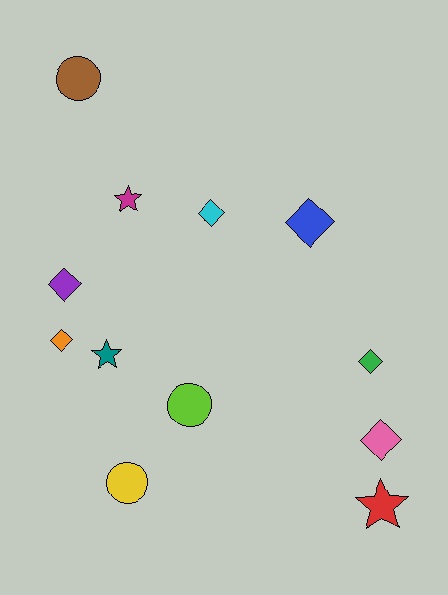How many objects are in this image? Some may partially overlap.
There are 12 objects.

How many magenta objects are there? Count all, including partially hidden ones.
There is 1 magenta object.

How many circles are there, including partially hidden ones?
There are 3 circles.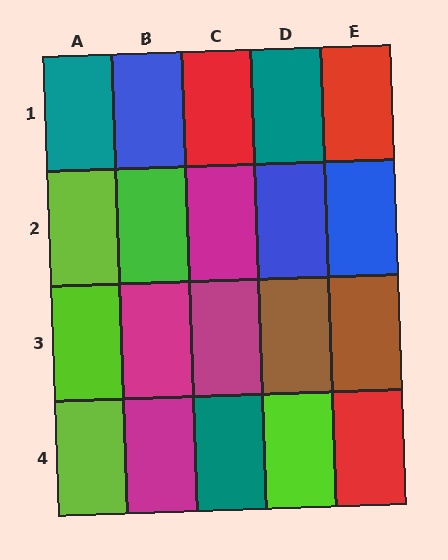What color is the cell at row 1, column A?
Teal.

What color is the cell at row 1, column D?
Teal.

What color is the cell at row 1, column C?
Red.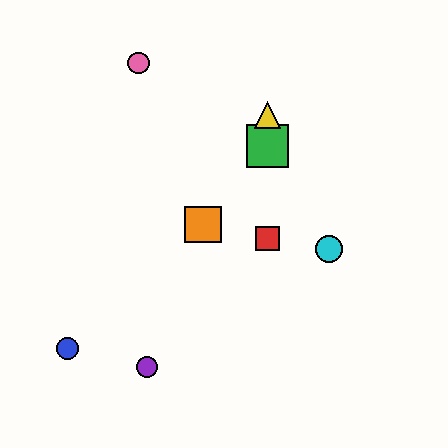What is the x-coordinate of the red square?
The red square is at x≈268.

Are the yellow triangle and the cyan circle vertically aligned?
No, the yellow triangle is at x≈268 and the cyan circle is at x≈329.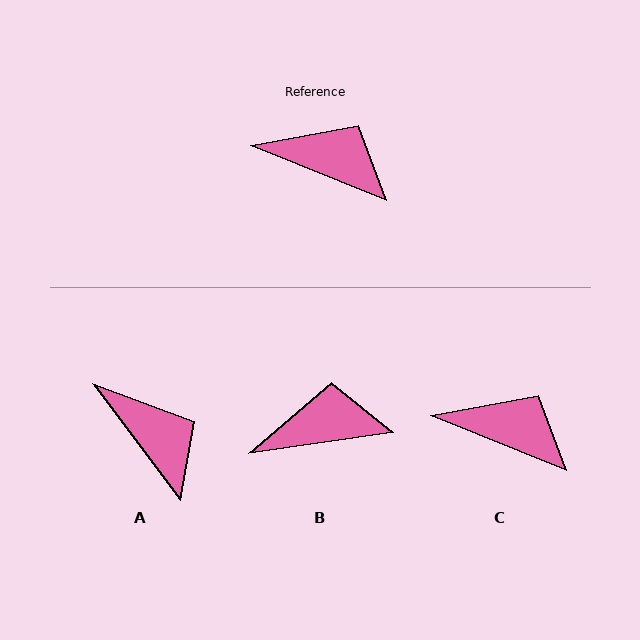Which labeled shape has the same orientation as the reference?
C.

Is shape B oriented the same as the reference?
No, it is off by about 30 degrees.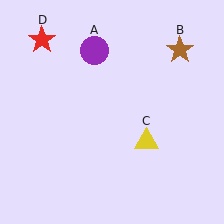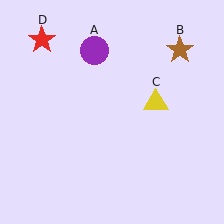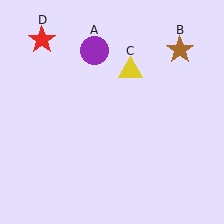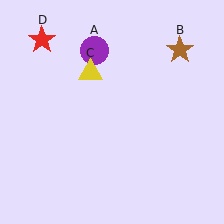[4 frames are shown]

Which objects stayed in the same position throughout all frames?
Purple circle (object A) and brown star (object B) and red star (object D) remained stationary.